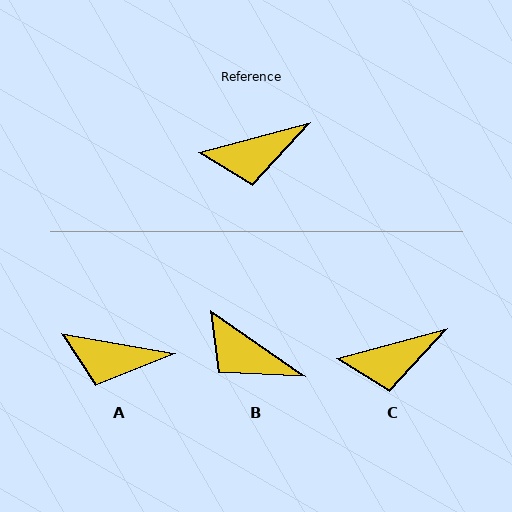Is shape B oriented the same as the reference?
No, it is off by about 50 degrees.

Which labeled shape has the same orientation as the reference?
C.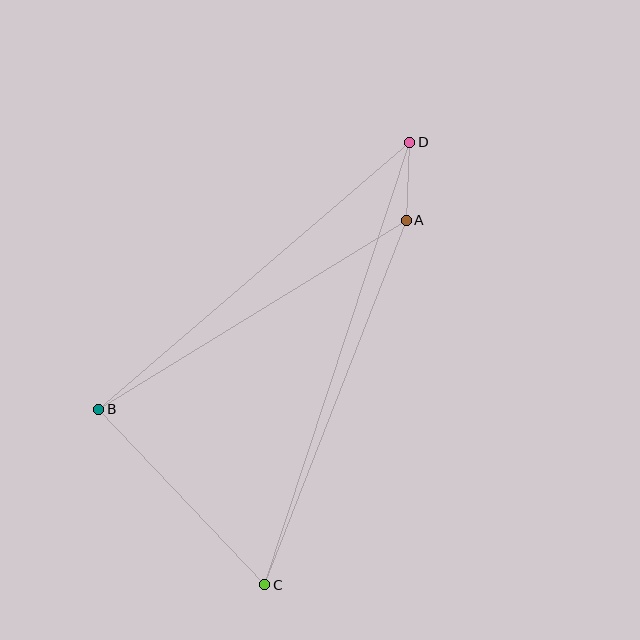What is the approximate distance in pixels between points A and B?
The distance between A and B is approximately 361 pixels.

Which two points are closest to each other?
Points A and D are closest to each other.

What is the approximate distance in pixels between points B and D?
The distance between B and D is approximately 410 pixels.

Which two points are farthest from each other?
Points C and D are farthest from each other.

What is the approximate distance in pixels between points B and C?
The distance between B and C is approximately 242 pixels.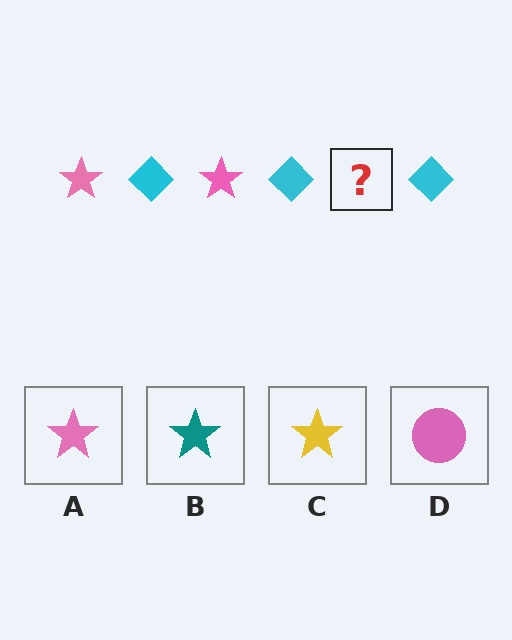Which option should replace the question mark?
Option A.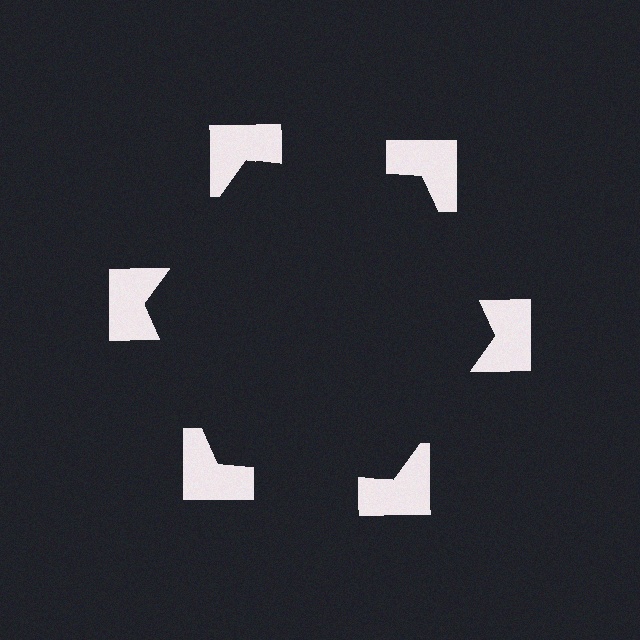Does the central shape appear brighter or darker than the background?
It typically appears slightly darker than the background, even though no actual brightness change is drawn.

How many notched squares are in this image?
There are 6 — one at each vertex of the illusory hexagon.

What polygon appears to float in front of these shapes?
An illusory hexagon — its edges are inferred from the aligned wedge cuts in the notched squares, not physically drawn.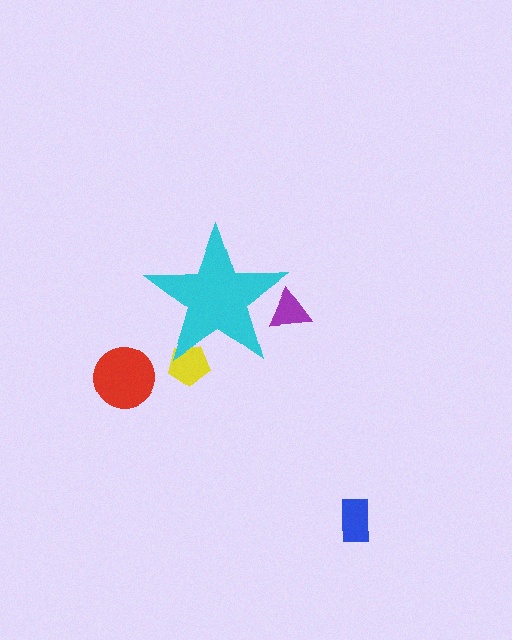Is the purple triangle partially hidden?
Yes, the purple triangle is partially hidden behind the cyan star.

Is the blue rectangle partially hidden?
No, the blue rectangle is fully visible.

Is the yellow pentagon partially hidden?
Yes, the yellow pentagon is partially hidden behind the cyan star.